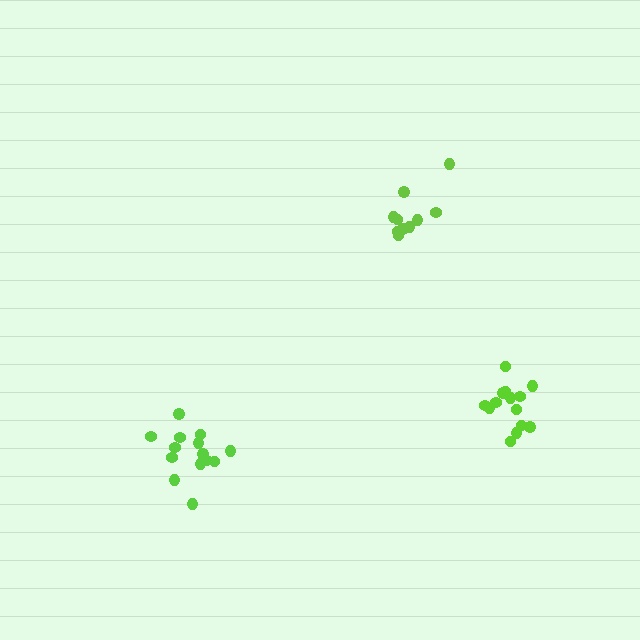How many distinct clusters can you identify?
There are 3 distinct clusters.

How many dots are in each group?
Group 1: 14 dots, Group 2: 14 dots, Group 3: 10 dots (38 total).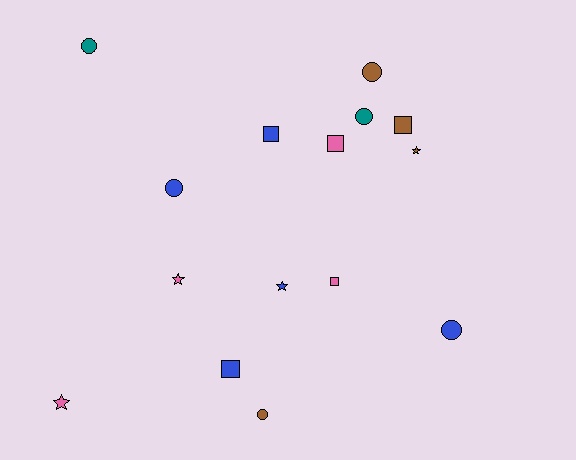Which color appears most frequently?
Blue, with 5 objects.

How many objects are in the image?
There are 15 objects.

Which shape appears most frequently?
Circle, with 6 objects.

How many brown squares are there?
There is 1 brown square.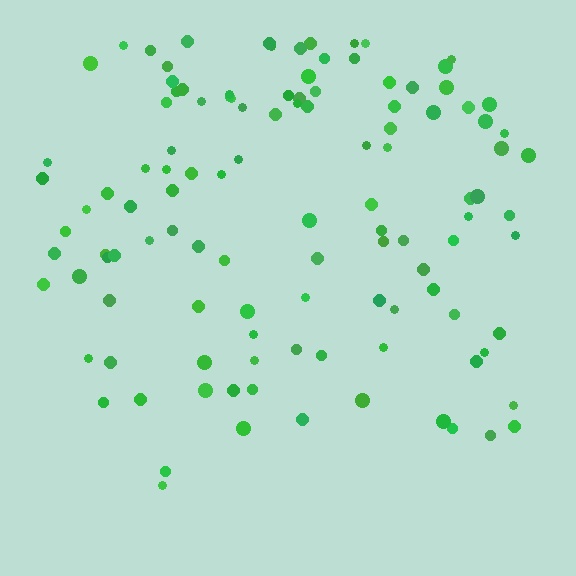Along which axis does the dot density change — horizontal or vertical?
Vertical.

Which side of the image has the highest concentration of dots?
The top.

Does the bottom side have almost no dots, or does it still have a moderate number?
Still a moderate number, just noticeably fewer than the top.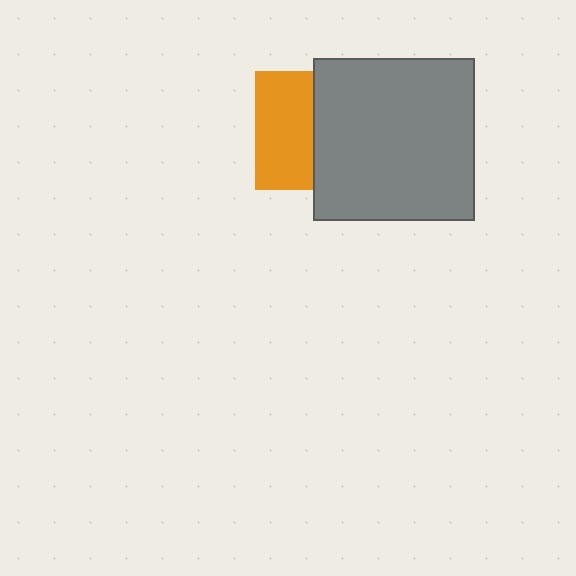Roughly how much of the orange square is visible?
About half of it is visible (roughly 49%).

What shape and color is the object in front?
The object in front is a gray square.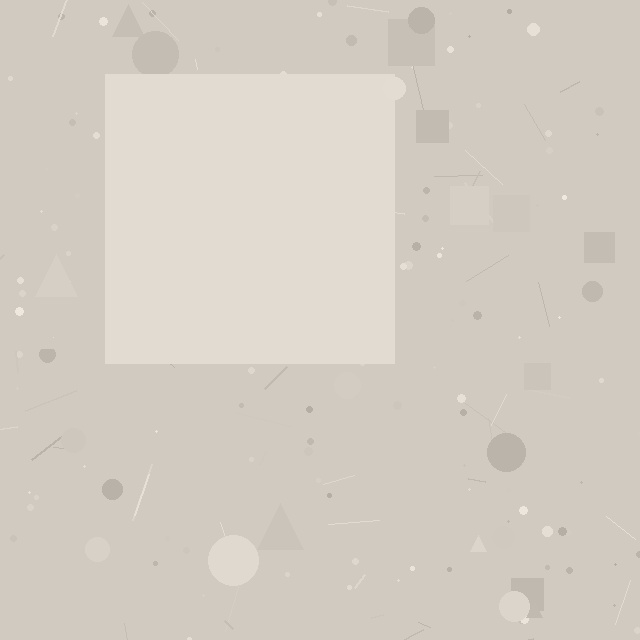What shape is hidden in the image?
A square is hidden in the image.